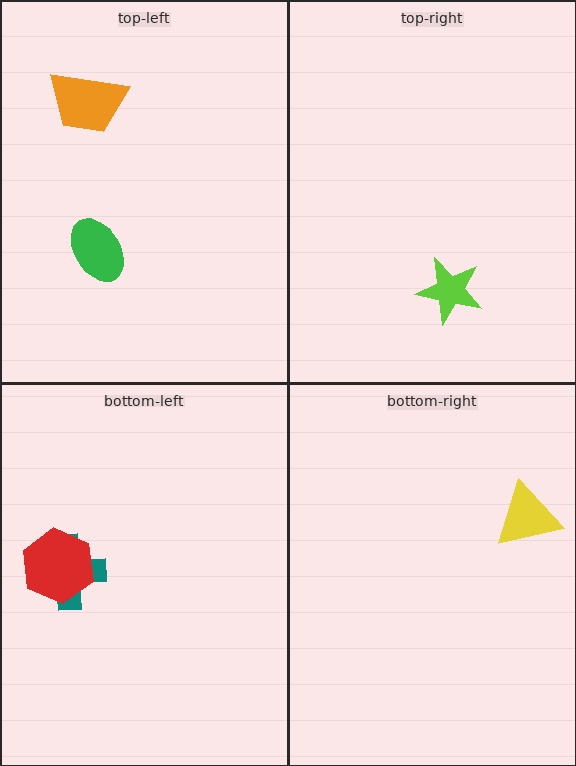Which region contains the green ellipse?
The top-left region.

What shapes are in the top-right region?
The lime star.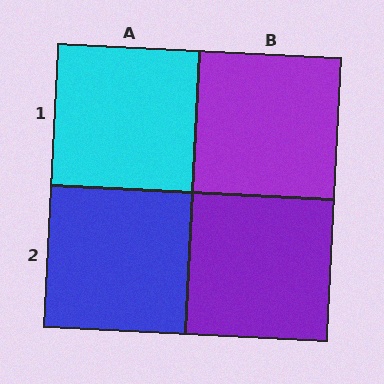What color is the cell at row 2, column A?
Blue.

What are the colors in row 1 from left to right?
Cyan, purple.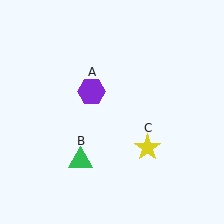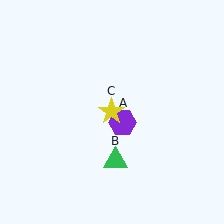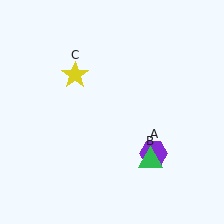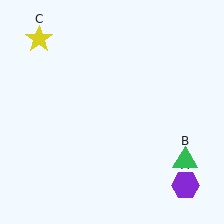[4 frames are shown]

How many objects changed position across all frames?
3 objects changed position: purple hexagon (object A), green triangle (object B), yellow star (object C).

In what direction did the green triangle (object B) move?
The green triangle (object B) moved right.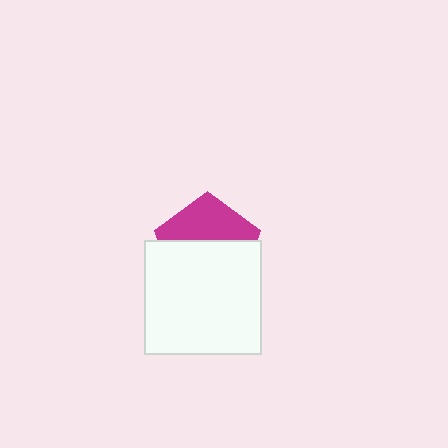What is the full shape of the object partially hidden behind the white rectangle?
The partially hidden object is a magenta pentagon.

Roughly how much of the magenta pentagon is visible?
A small part of it is visible (roughly 40%).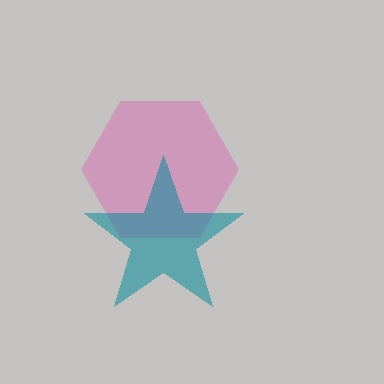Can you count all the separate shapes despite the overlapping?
Yes, there are 2 separate shapes.